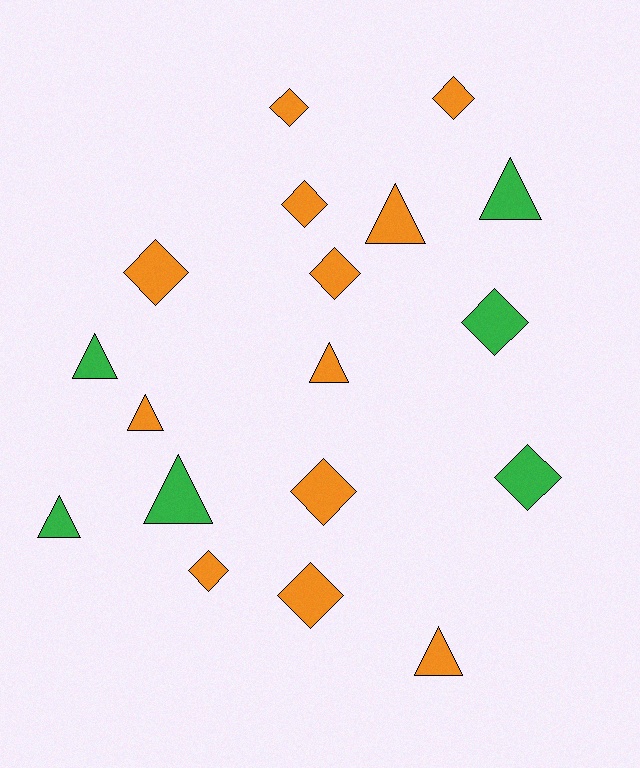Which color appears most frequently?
Orange, with 12 objects.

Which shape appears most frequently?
Diamond, with 10 objects.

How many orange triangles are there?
There are 4 orange triangles.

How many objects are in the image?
There are 18 objects.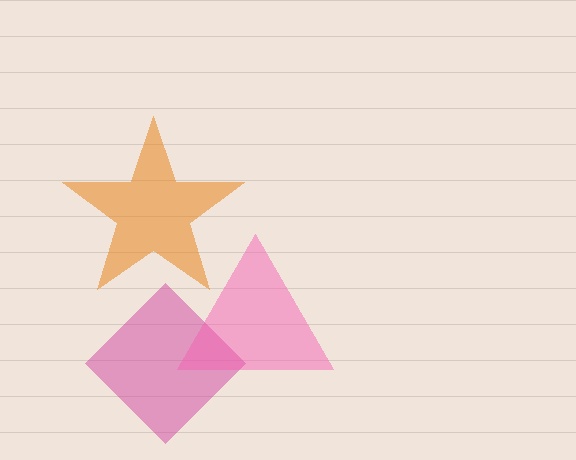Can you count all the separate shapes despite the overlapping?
Yes, there are 3 separate shapes.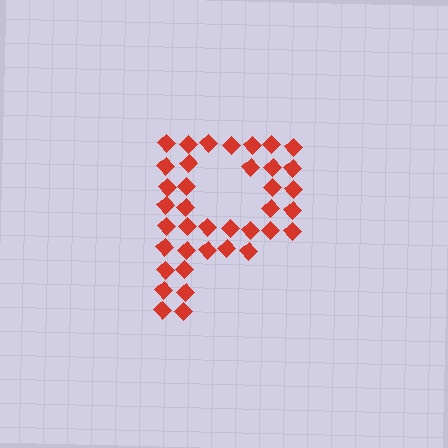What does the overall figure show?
The overall figure shows the letter P.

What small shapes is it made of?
It is made of small diamonds.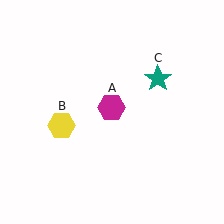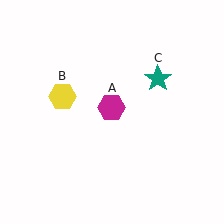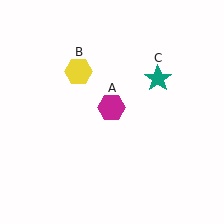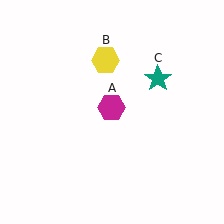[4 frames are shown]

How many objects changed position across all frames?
1 object changed position: yellow hexagon (object B).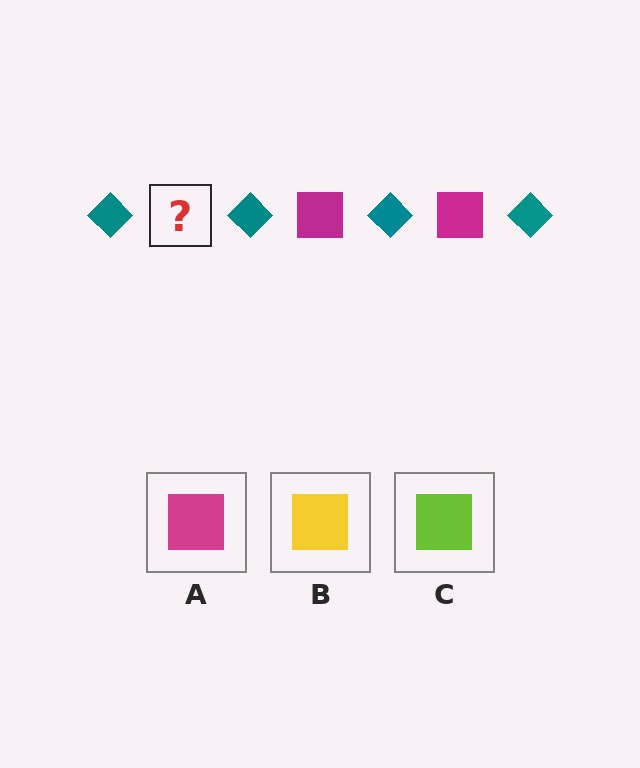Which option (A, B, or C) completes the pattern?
A.